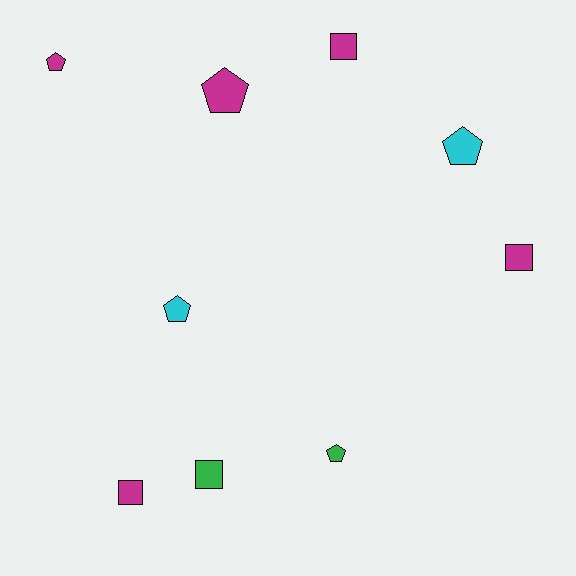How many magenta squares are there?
There are 3 magenta squares.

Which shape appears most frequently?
Pentagon, with 5 objects.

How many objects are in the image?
There are 9 objects.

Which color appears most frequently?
Magenta, with 5 objects.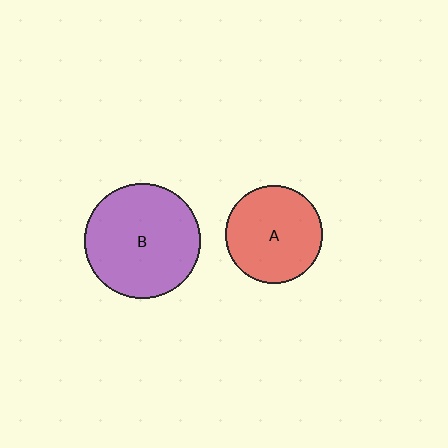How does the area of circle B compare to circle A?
Approximately 1.4 times.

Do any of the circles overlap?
No, none of the circles overlap.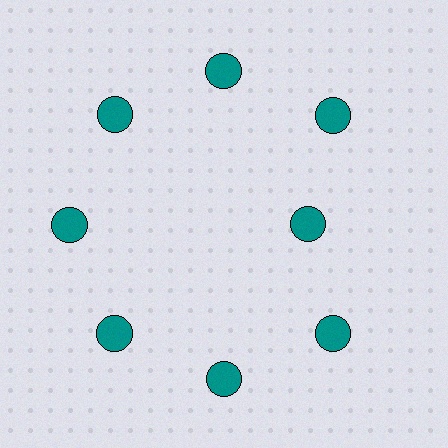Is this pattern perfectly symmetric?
No. The 8 teal circles are arranged in a ring, but one element near the 3 o'clock position is pulled inward toward the center, breaking the 8-fold rotational symmetry.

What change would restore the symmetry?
The symmetry would be restored by moving it outward, back onto the ring so that all 8 circles sit at equal angles and equal distance from the center.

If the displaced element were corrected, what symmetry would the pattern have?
It would have 8-fold rotational symmetry — the pattern would map onto itself every 45 degrees.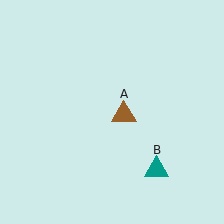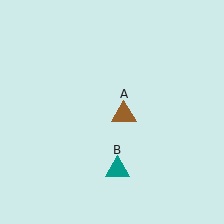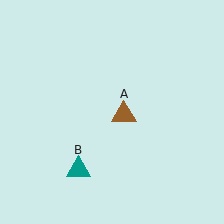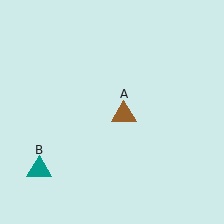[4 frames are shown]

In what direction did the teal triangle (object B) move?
The teal triangle (object B) moved left.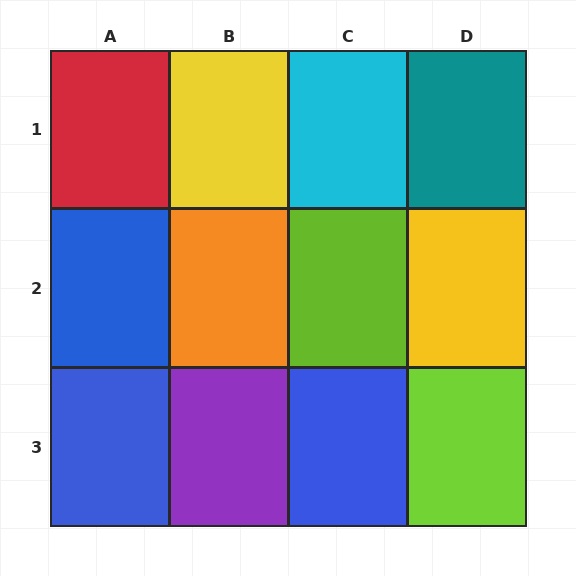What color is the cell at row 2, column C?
Lime.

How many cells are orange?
1 cell is orange.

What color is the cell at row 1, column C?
Cyan.